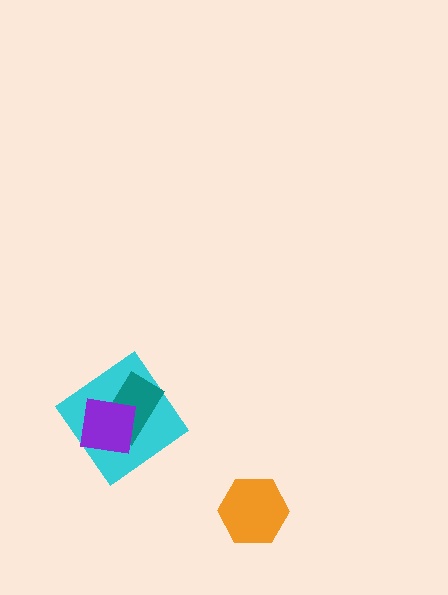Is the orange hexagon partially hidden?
No, no other shape covers it.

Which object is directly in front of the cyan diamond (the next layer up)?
The teal rectangle is directly in front of the cyan diamond.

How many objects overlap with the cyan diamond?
2 objects overlap with the cyan diamond.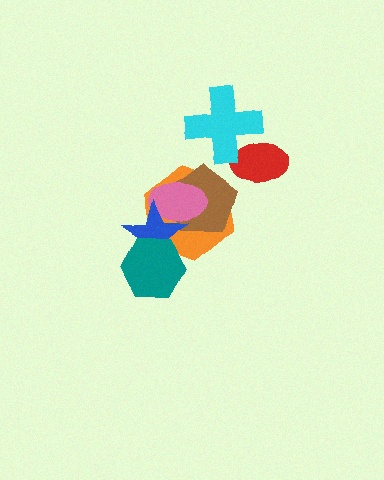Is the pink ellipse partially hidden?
Yes, it is partially covered by another shape.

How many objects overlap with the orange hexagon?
4 objects overlap with the orange hexagon.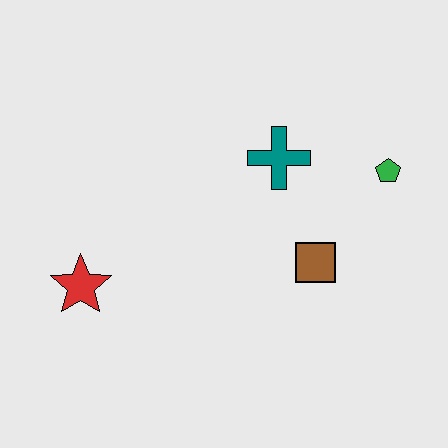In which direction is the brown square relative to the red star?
The brown square is to the right of the red star.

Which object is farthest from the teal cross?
The red star is farthest from the teal cross.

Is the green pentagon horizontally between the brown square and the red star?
No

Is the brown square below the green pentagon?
Yes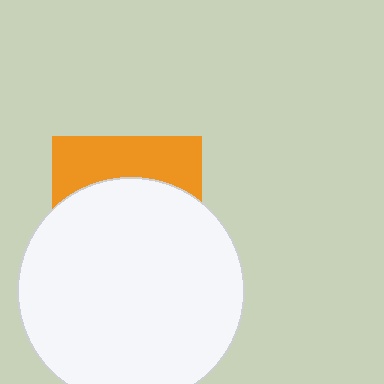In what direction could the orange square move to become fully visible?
The orange square could move up. That would shift it out from behind the white circle entirely.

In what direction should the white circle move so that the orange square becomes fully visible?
The white circle should move down. That is the shortest direction to clear the overlap and leave the orange square fully visible.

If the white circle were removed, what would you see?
You would see the complete orange square.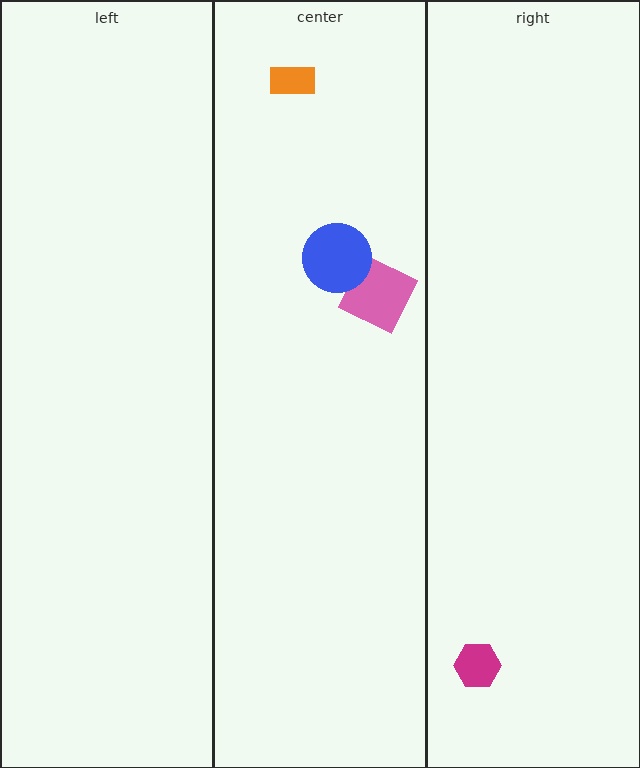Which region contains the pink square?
The center region.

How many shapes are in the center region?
3.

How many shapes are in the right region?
1.